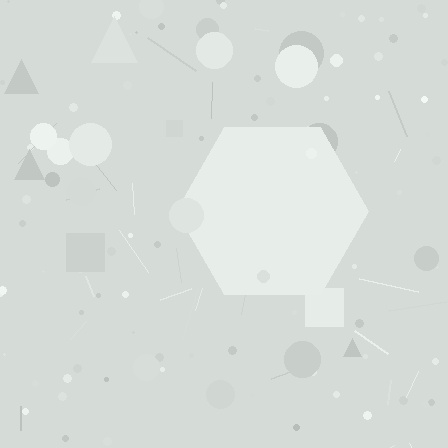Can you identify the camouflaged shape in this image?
The camouflaged shape is a hexagon.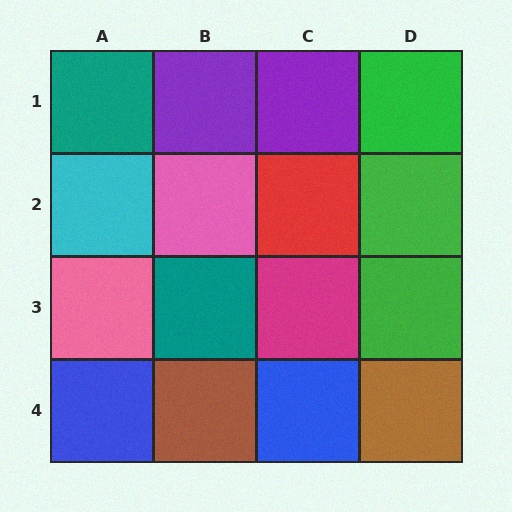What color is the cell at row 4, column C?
Blue.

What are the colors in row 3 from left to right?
Pink, teal, magenta, green.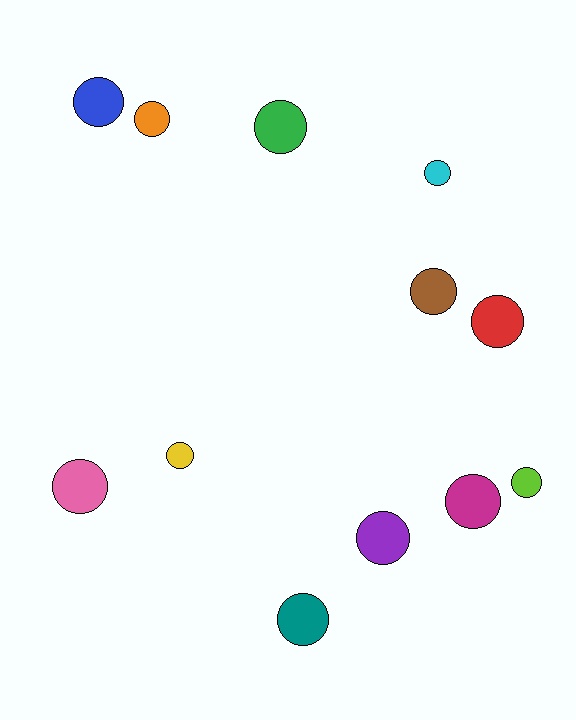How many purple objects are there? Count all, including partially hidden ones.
There is 1 purple object.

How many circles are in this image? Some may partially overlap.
There are 12 circles.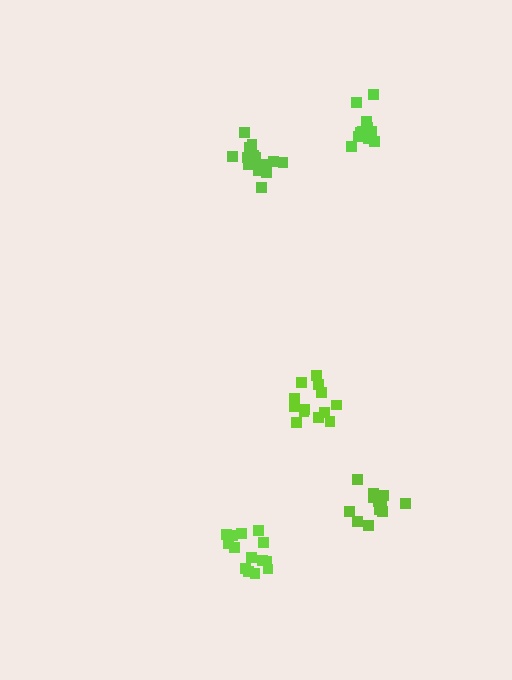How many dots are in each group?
Group 1: 13 dots, Group 2: 12 dots, Group 3: 12 dots, Group 4: 14 dots, Group 5: 16 dots (67 total).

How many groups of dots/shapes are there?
There are 5 groups.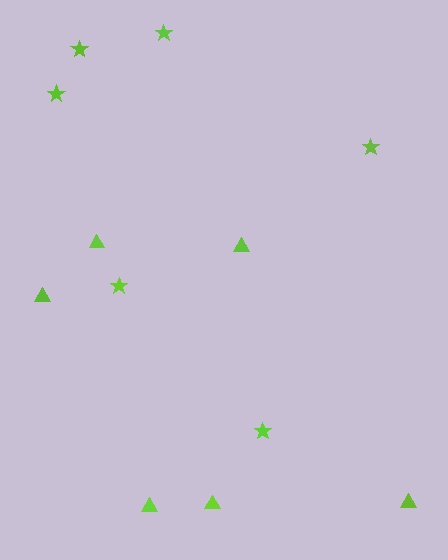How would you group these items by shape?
There are 2 groups: one group of stars (6) and one group of triangles (6).